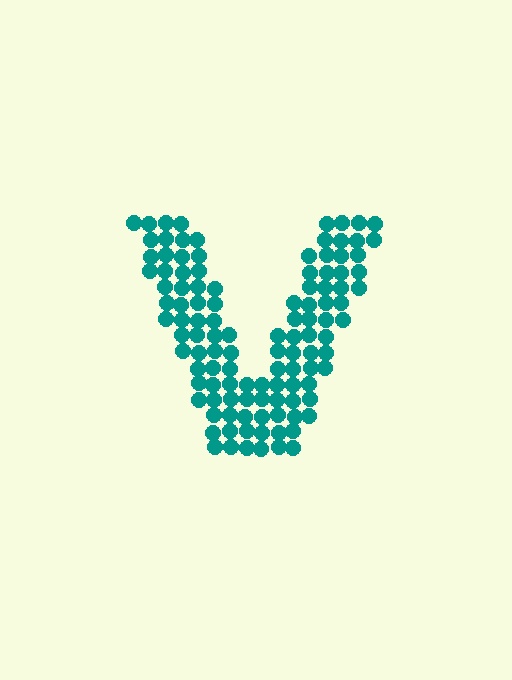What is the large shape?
The large shape is the letter V.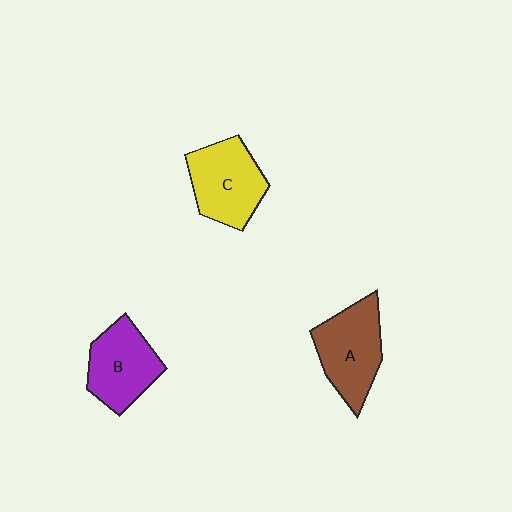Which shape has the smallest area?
Shape B (purple).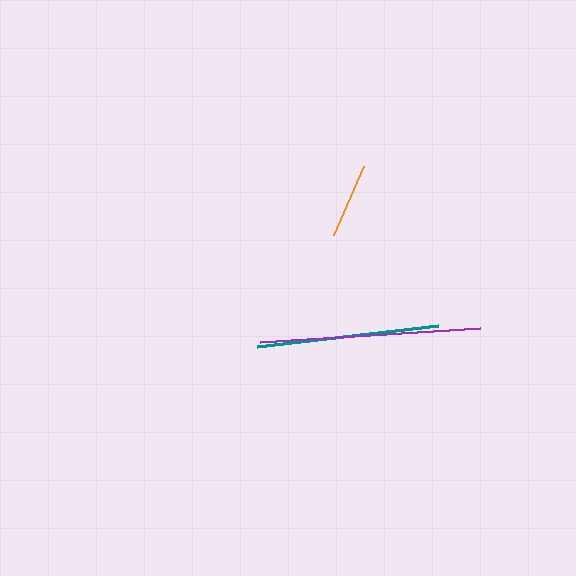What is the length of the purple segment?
The purple segment is approximately 220 pixels long.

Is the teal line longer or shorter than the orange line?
The teal line is longer than the orange line.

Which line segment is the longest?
The purple line is the longest at approximately 220 pixels.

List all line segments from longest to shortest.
From longest to shortest: purple, teal, orange.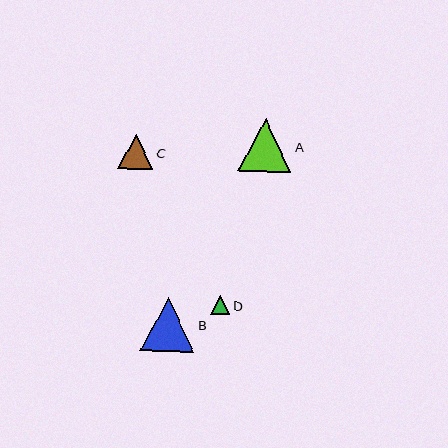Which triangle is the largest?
Triangle B is the largest with a size of approximately 54 pixels.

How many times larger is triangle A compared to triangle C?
Triangle A is approximately 1.5 times the size of triangle C.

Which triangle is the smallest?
Triangle D is the smallest with a size of approximately 19 pixels.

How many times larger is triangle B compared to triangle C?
Triangle B is approximately 1.5 times the size of triangle C.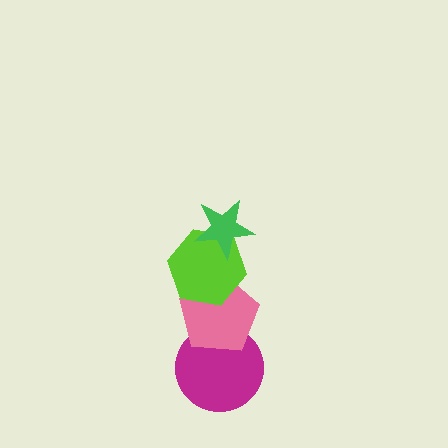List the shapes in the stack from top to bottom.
From top to bottom: the green star, the lime hexagon, the pink pentagon, the magenta circle.